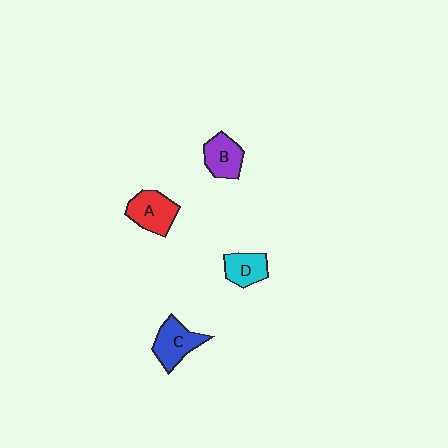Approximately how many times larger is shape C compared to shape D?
Approximately 1.3 times.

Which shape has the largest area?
Shape A (red).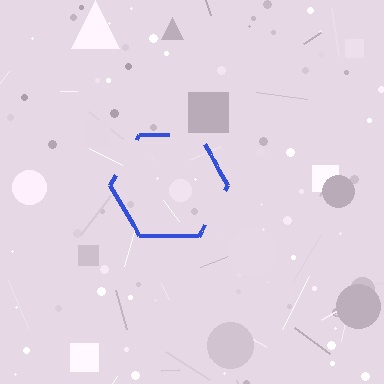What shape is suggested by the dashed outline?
The dashed outline suggests a hexagon.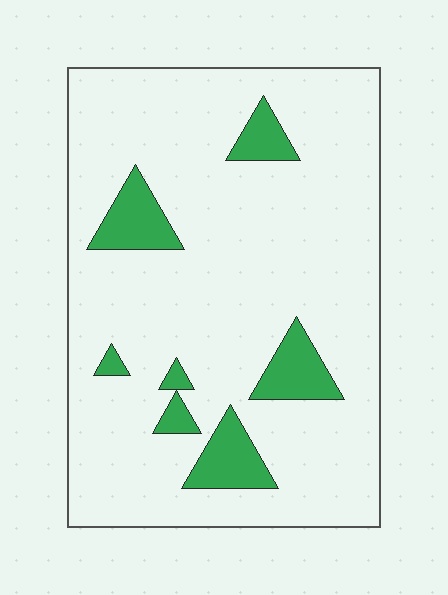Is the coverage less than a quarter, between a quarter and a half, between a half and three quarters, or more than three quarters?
Less than a quarter.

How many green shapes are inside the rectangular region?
7.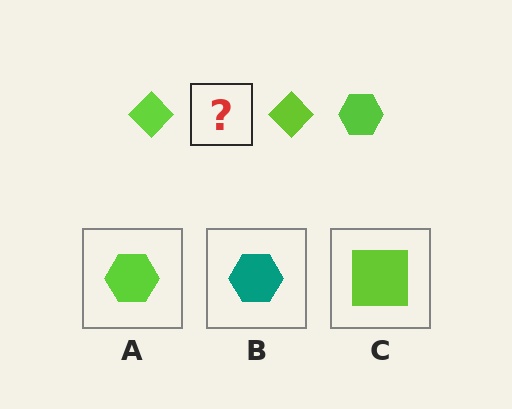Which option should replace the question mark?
Option A.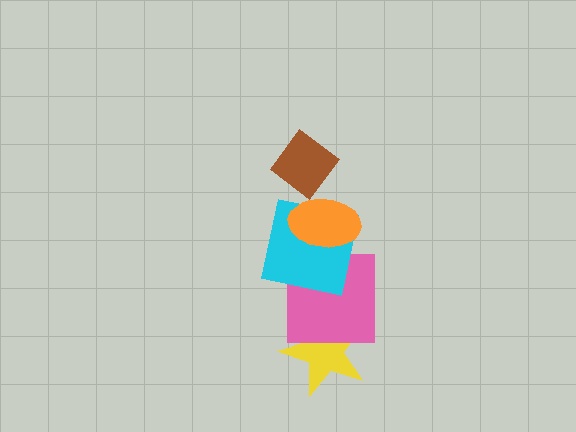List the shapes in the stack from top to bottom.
From top to bottom: the brown diamond, the orange ellipse, the cyan square, the pink square, the yellow star.